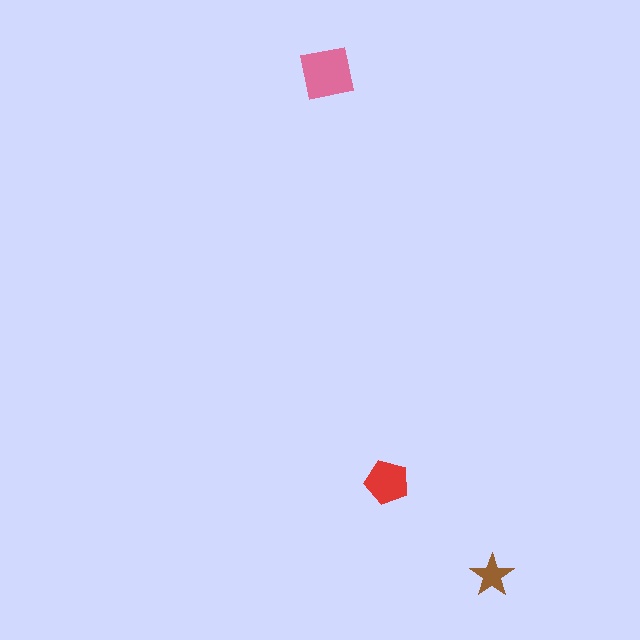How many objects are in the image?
There are 3 objects in the image.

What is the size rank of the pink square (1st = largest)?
1st.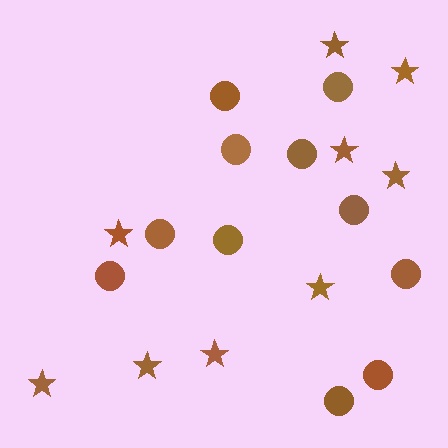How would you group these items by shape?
There are 2 groups: one group of circles (11) and one group of stars (9).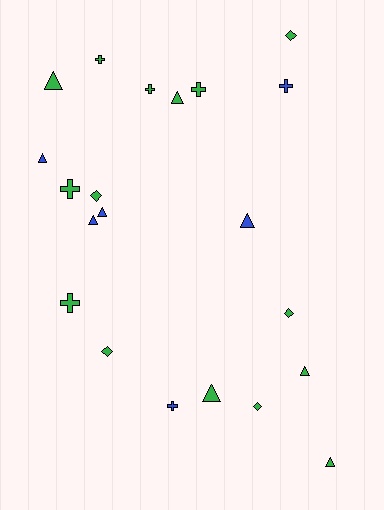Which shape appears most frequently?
Triangle, with 9 objects.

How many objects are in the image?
There are 21 objects.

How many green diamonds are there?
There are 5 green diamonds.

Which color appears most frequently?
Green, with 15 objects.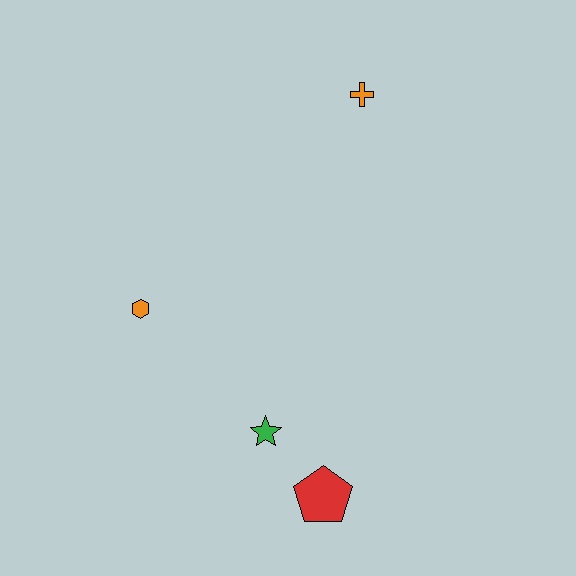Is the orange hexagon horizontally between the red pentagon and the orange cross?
No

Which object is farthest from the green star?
The orange cross is farthest from the green star.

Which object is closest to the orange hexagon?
The green star is closest to the orange hexagon.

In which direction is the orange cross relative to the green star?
The orange cross is above the green star.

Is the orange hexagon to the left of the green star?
Yes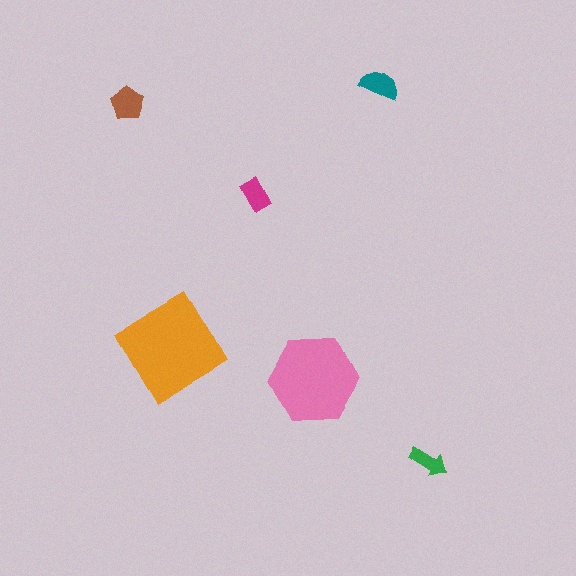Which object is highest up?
The teal semicircle is topmost.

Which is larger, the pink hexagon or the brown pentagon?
The pink hexagon.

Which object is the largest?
The orange diamond.